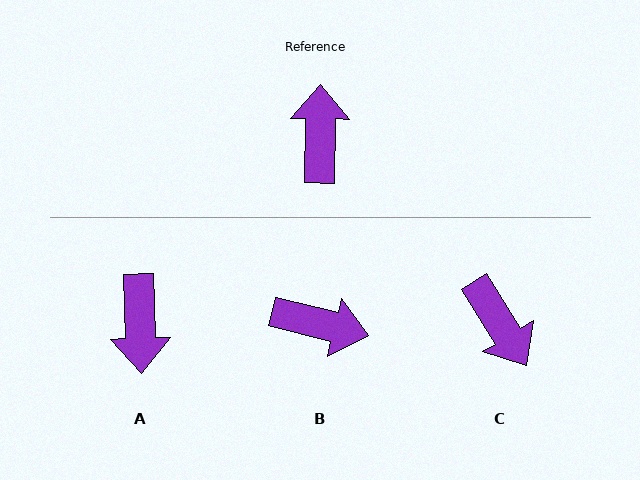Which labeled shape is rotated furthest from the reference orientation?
A, about 177 degrees away.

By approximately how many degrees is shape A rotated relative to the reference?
Approximately 177 degrees clockwise.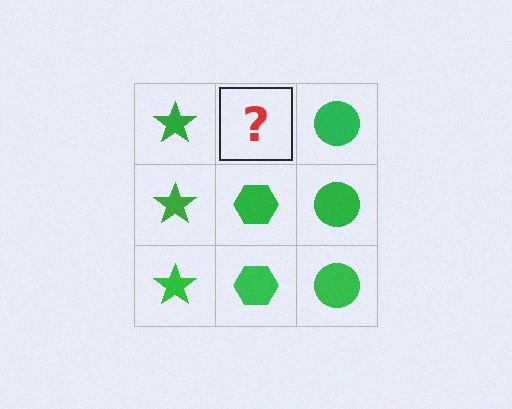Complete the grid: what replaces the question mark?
The question mark should be replaced with a green hexagon.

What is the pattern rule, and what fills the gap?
The rule is that each column has a consistent shape. The gap should be filled with a green hexagon.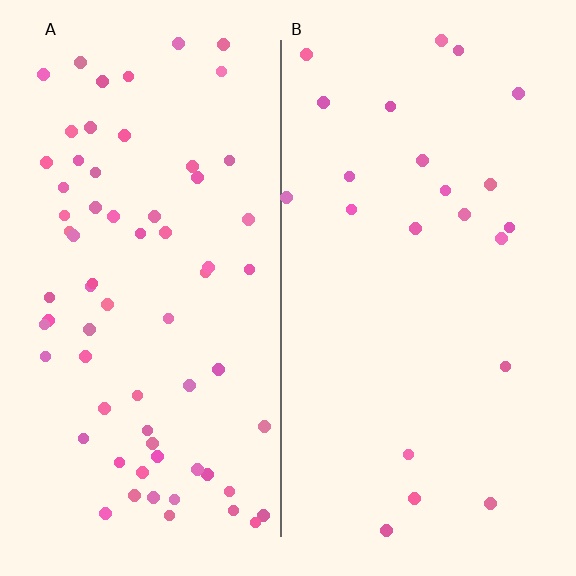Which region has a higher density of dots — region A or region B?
A (the left).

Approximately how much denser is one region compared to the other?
Approximately 3.1× — region A over region B.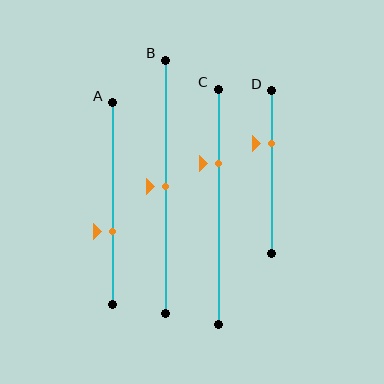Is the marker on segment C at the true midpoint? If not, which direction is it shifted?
No, the marker on segment C is shifted upward by about 18% of the segment length.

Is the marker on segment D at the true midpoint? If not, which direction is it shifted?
No, the marker on segment D is shifted upward by about 17% of the segment length.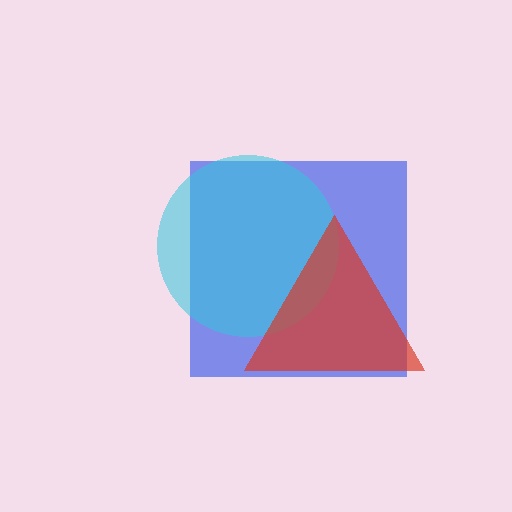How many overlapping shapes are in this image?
There are 3 overlapping shapes in the image.